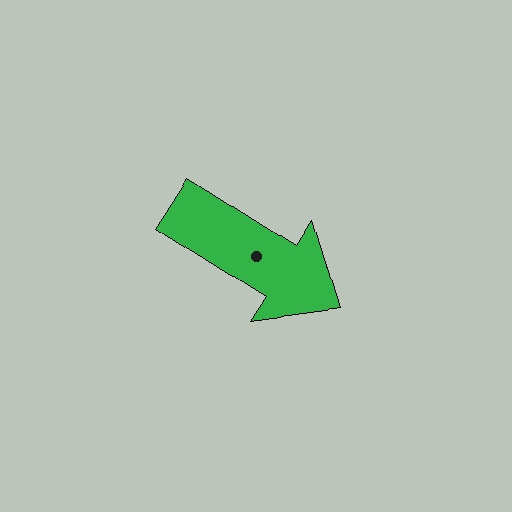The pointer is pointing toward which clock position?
Roughly 4 o'clock.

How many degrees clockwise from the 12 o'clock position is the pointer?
Approximately 123 degrees.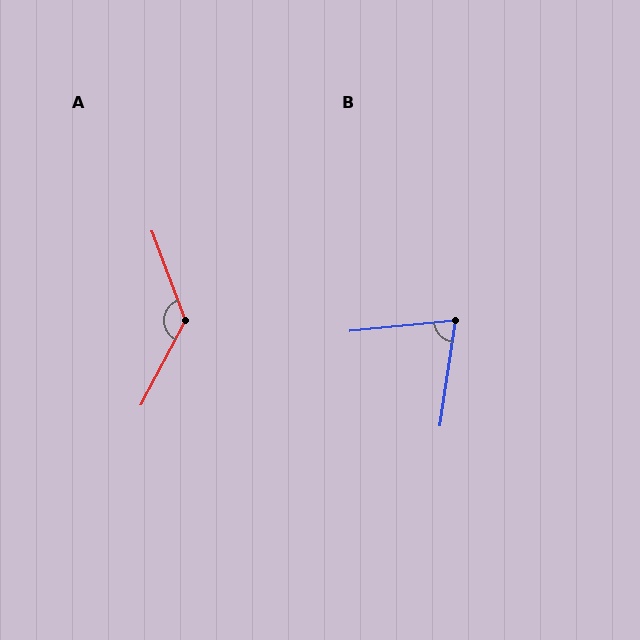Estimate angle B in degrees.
Approximately 76 degrees.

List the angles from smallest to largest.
B (76°), A (132°).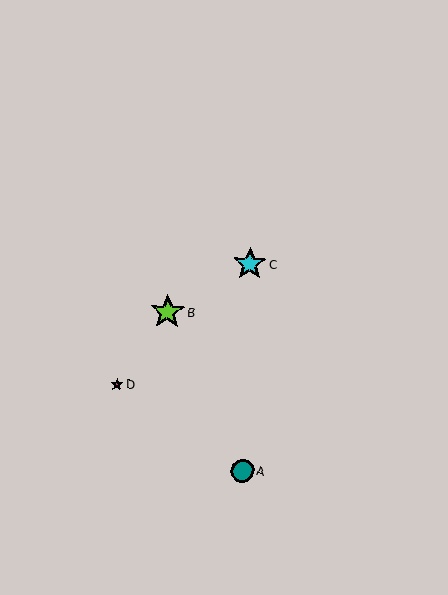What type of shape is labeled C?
Shape C is a cyan star.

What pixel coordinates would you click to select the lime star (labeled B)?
Click at (167, 312) to select the lime star B.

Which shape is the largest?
The lime star (labeled B) is the largest.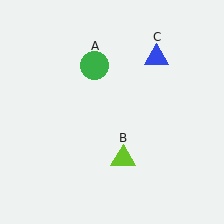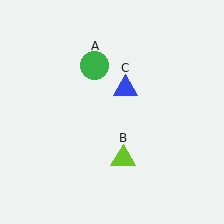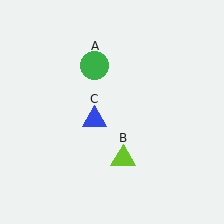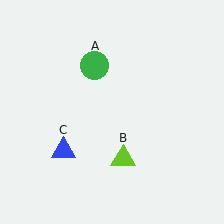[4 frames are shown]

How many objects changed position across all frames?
1 object changed position: blue triangle (object C).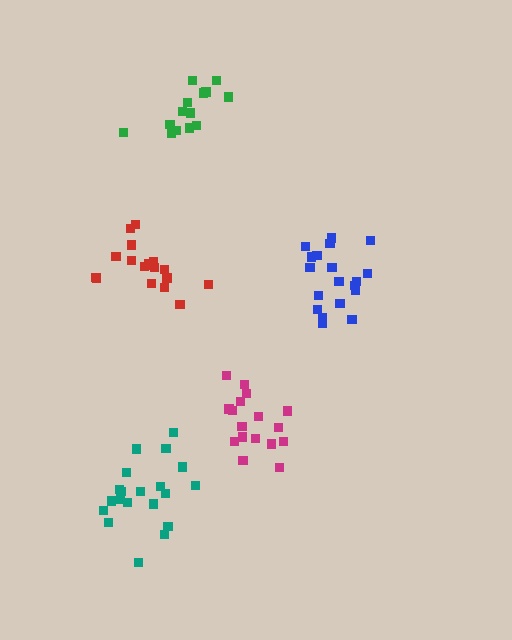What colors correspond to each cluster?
The clusters are colored: green, red, teal, blue, magenta.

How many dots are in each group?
Group 1: 15 dots, Group 2: 18 dots, Group 3: 20 dots, Group 4: 19 dots, Group 5: 17 dots (89 total).